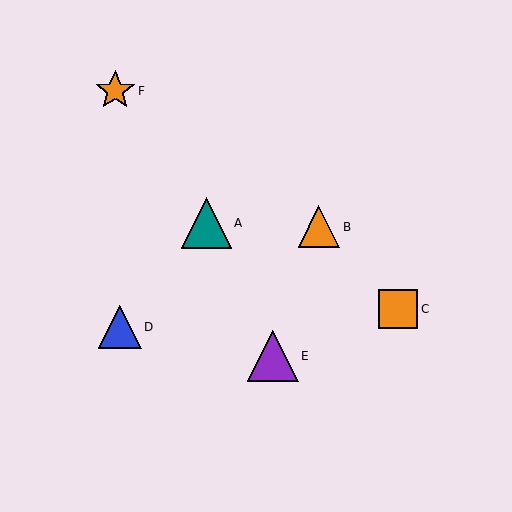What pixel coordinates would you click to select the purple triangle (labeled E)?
Click at (273, 356) to select the purple triangle E.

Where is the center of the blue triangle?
The center of the blue triangle is at (120, 327).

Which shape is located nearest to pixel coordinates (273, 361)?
The purple triangle (labeled E) at (273, 356) is nearest to that location.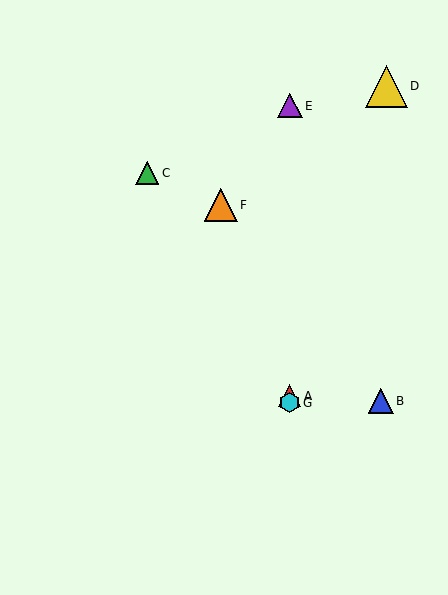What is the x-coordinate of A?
Object A is at x≈290.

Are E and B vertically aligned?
No, E is at x≈290 and B is at x≈381.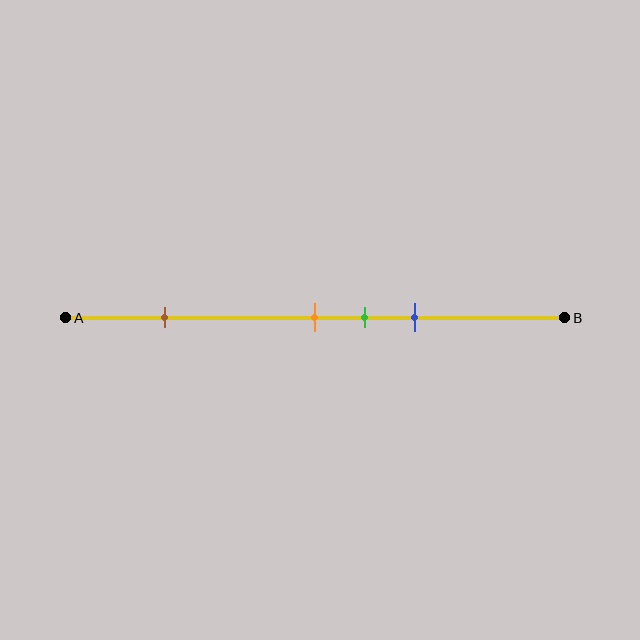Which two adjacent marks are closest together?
The orange and green marks are the closest adjacent pair.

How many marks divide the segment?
There are 4 marks dividing the segment.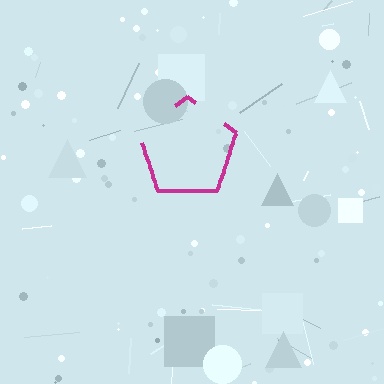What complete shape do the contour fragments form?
The contour fragments form a pentagon.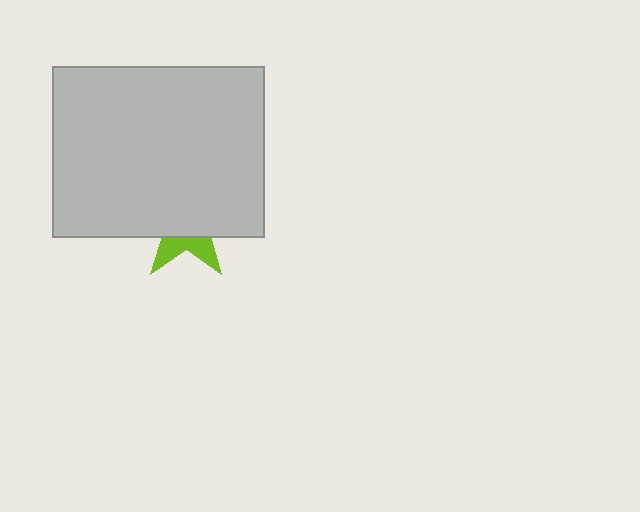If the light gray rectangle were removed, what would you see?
You would see the complete lime star.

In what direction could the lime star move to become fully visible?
The lime star could move down. That would shift it out from behind the light gray rectangle entirely.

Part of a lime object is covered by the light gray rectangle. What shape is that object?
It is a star.